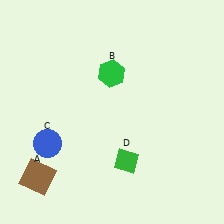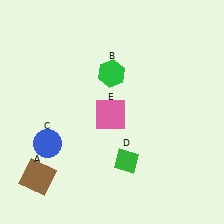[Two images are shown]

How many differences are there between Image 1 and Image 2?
There is 1 difference between the two images.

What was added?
A pink square (E) was added in Image 2.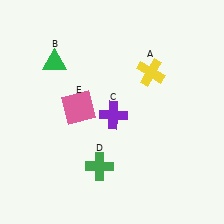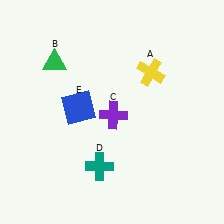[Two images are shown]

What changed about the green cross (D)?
In Image 1, D is green. In Image 2, it changed to teal.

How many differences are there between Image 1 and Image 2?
There are 2 differences between the two images.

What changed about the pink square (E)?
In Image 1, E is pink. In Image 2, it changed to blue.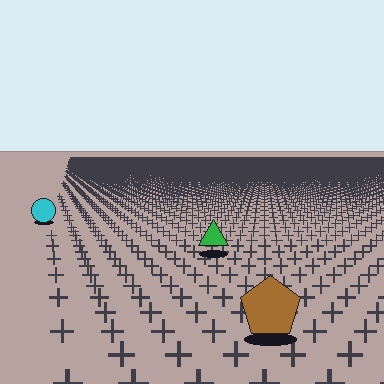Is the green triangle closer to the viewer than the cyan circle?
Yes. The green triangle is closer — you can tell from the texture gradient: the ground texture is coarser near it.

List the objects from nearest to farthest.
From nearest to farthest: the brown pentagon, the green triangle, the cyan circle.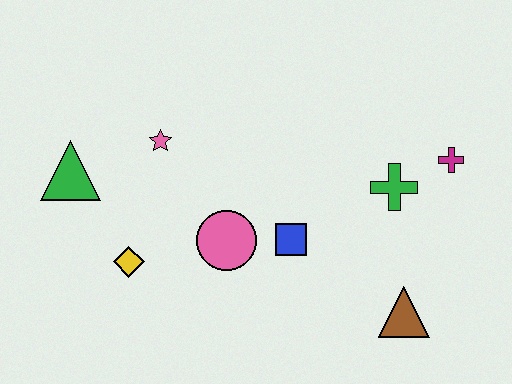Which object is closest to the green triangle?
The pink star is closest to the green triangle.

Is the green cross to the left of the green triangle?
No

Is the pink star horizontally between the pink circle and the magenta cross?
No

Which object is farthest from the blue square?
The green triangle is farthest from the blue square.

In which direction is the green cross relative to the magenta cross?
The green cross is to the left of the magenta cross.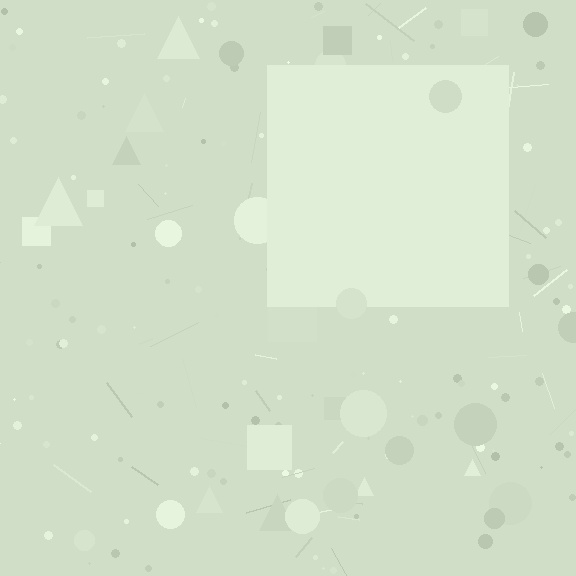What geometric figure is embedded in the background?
A square is embedded in the background.